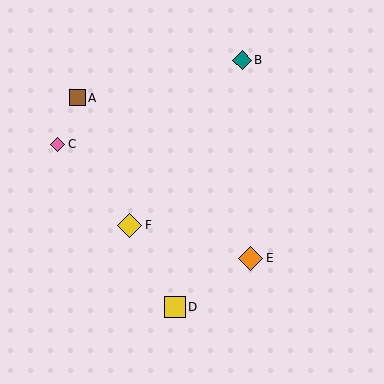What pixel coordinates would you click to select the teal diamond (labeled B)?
Click at (242, 60) to select the teal diamond B.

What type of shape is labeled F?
Shape F is a yellow diamond.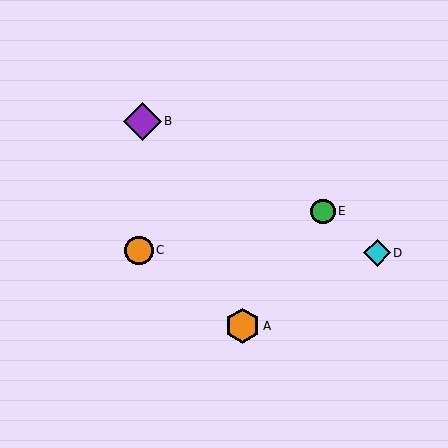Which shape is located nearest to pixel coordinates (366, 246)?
The cyan diamond (labeled D) at (377, 253) is nearest to that location.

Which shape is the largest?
The purple diamond (labeled B) is the largest.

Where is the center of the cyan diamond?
The center of the cyan diamond is at (377, 253).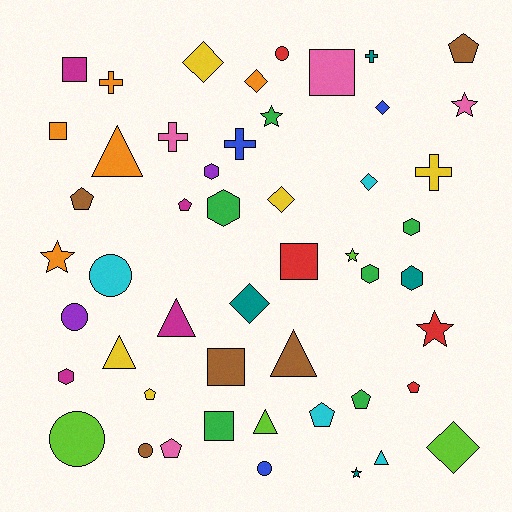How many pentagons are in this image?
There are 8 pentagons.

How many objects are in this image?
There are 50 objects.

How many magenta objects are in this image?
There are 4 magenta objects.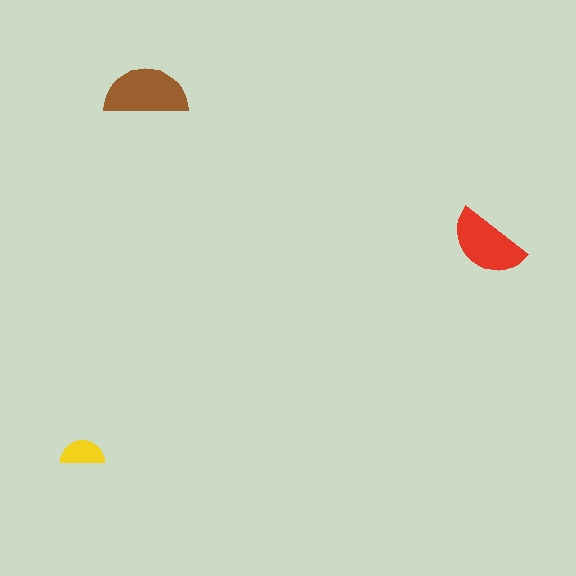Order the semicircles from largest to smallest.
the brown one, the red one, the yellow one.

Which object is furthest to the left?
The yellow semicircle is leftmost.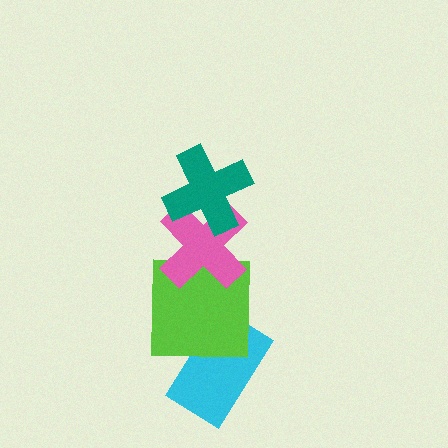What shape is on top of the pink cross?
The teal cross is on top of the pink cross.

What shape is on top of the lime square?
The pink cross is on top of the lime square.